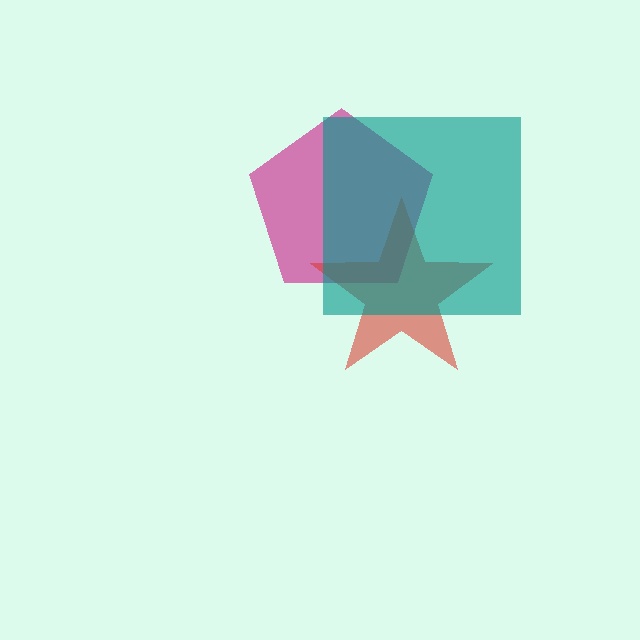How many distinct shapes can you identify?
There are 3 distinct shapes: a magenta pentagon, a red star, a teal square.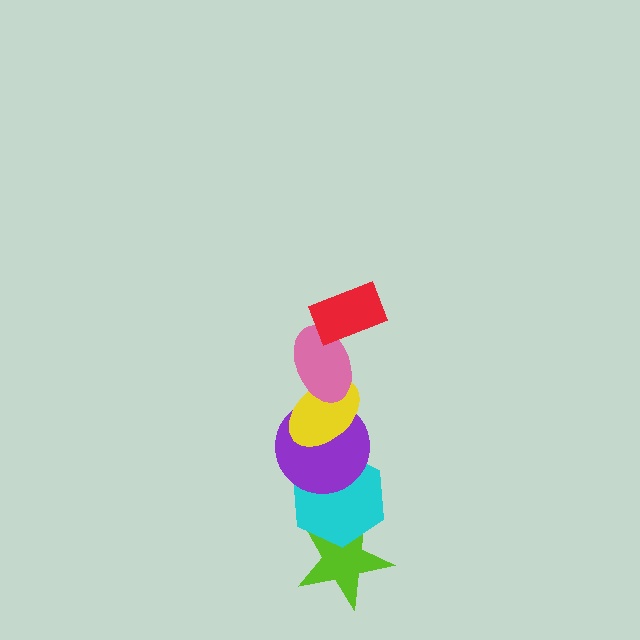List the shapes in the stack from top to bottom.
From top to bottom: the red rectangle, the pink ellipse, the yellow ellipse, the purple circle, the cyan hexagon, the lime star.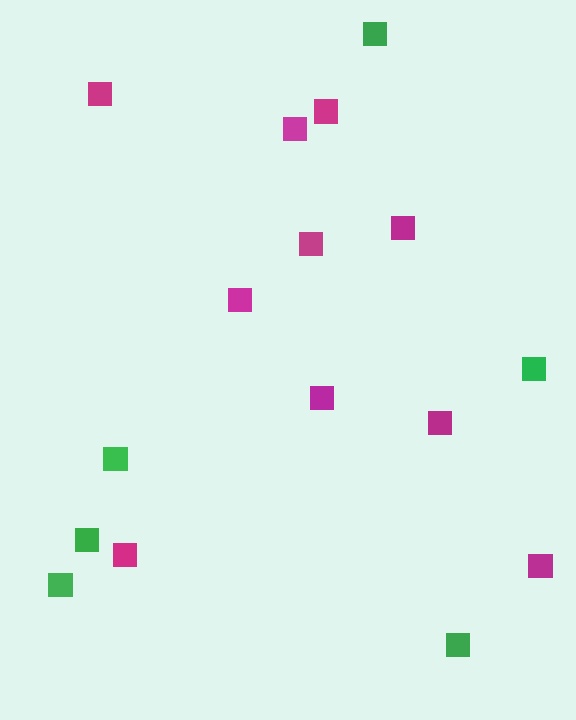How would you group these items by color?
There are 2 groups: one group of magenta squares (10) and one group of green squares (6).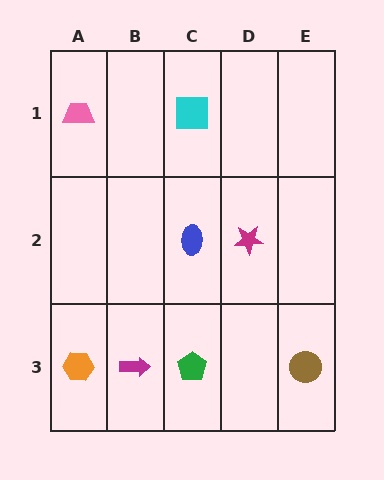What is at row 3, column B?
A magenta arrow.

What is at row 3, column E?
A brown circle.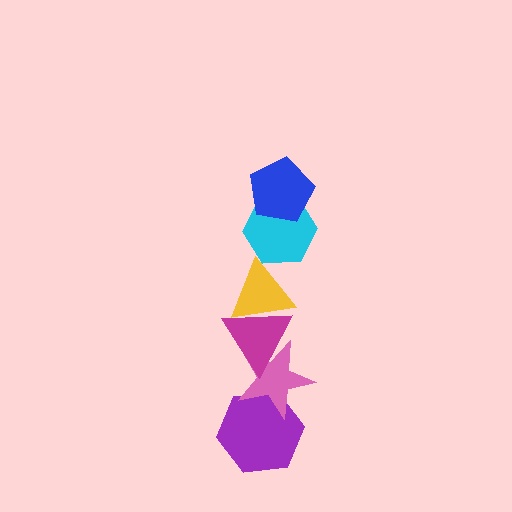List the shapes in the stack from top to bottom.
From top to bottom: the blue pentagon, the cyan hexagon, the yellow triangle, the magenta triangle, the pink star, the purple hexagon.